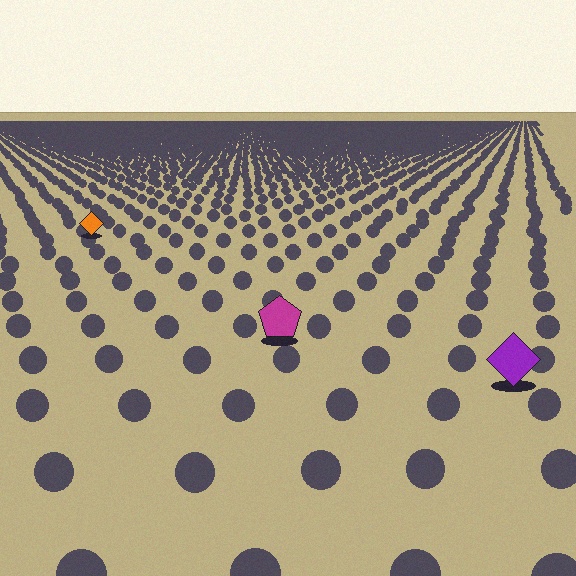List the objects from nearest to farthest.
From nearest to farthest: the purple diamond, the magenta pentagon, the orange diamond.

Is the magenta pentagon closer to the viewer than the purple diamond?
No. The purple diamond is closer — you can tell from the texture gradient: the ground texture is coarser near it.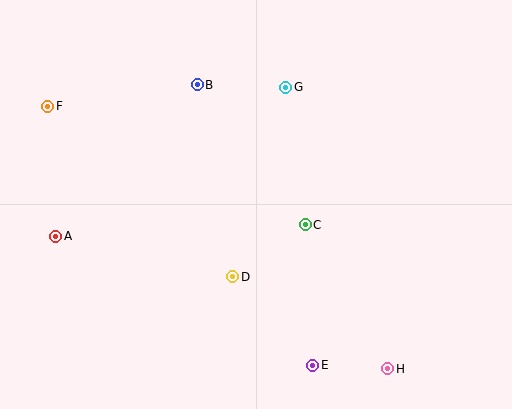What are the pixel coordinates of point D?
Point D is at (233, 277).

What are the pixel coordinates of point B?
Point B is at (197, 85).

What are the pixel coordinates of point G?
Point G is at (286, 87).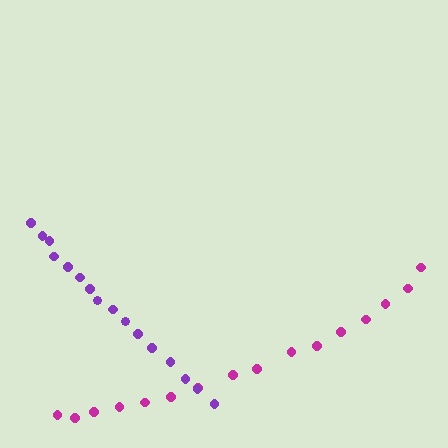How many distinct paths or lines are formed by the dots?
There are 2 distinct paths.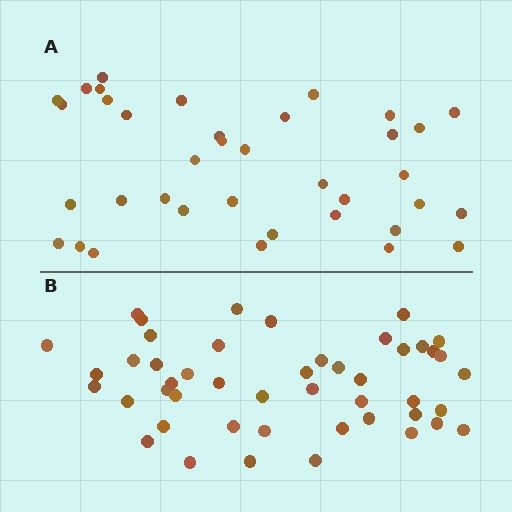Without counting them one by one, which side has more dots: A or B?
Region B (the bottom region) has more dots.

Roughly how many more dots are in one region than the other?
Region B has roughly 10 or so more dots than region A.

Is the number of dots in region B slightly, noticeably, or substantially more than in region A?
Region B has noticeably more, but not dramatically so. The ratio is roughly 1.3 to 1.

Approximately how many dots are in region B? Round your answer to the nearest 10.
About 50 dots. (The exact count is 47, which rounds to 50.)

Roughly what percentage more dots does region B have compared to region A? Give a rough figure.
About 25% more.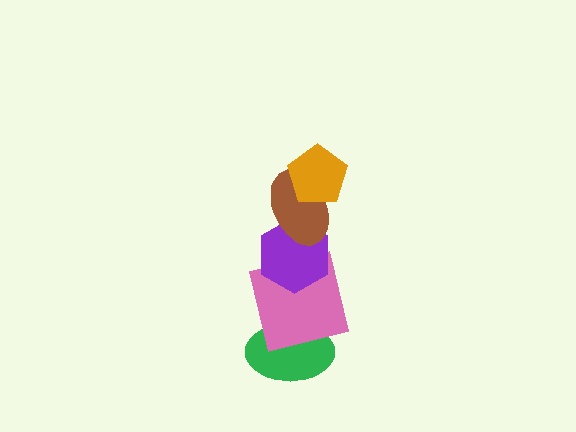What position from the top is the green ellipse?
The green ellipse is 5th from the top.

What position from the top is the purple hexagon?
The purple hexagon is 3rd from the top.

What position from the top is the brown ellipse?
The brown ellipse is 2nd from the top.